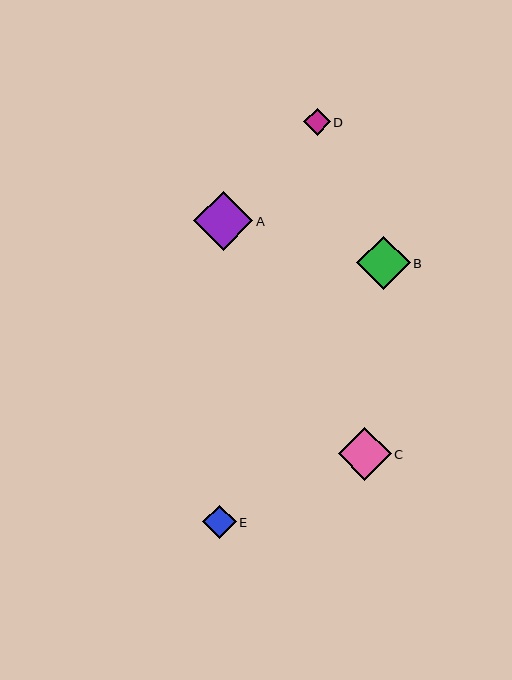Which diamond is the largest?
Diamond A is the largest with a size of approximately 59 pixels.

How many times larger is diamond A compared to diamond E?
Diamond A is approximately 1.8 times the size of diamond E.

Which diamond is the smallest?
Diamond D is the smallest with a size of approximately 26 pixels.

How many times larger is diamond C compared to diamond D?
Diamond C is approximately 2.0 times the size of diamond D.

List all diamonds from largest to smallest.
From largest to smallest: A, B, C, E, D.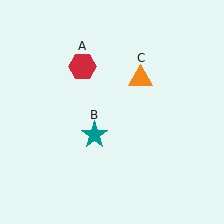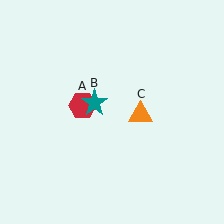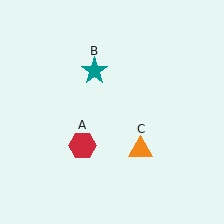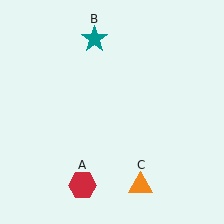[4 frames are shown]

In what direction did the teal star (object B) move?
The teal star (object B) moved up.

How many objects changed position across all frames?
3 objects changed position: red hexagon (object A), teal star (object B), orange triangle (object C).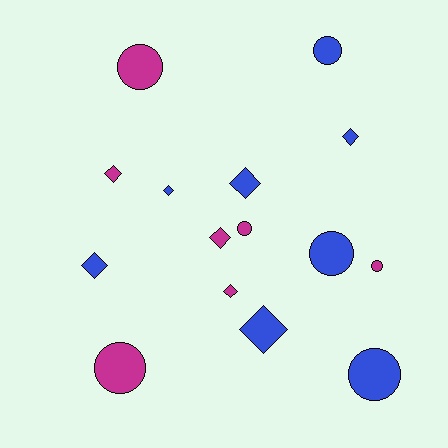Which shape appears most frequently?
Diamond, with 8 objects.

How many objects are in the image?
There are 15 objects.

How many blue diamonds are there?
There are 5 blue diamonds.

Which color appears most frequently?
Blue, with 8 objects.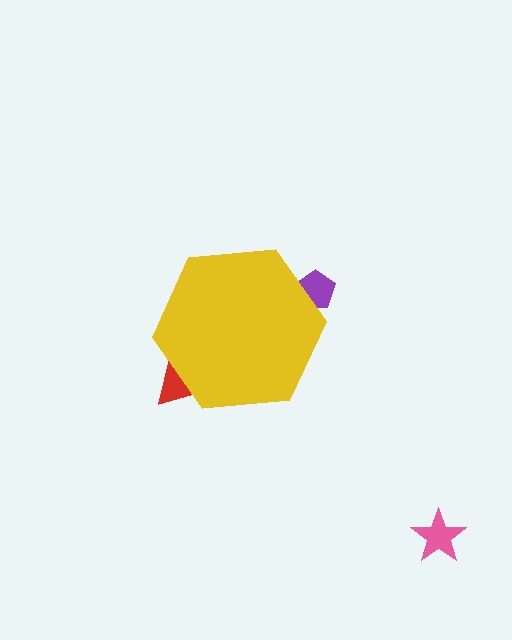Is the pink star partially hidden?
No, the pink star is fully visible.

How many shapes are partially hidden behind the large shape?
2 shapes are partially hidden.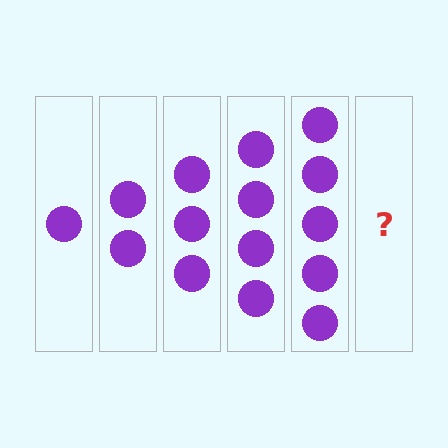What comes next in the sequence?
The next element should be 6 circles.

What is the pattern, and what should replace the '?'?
The pattern is that each step adds one more circle. The '?' should be 6 circles.